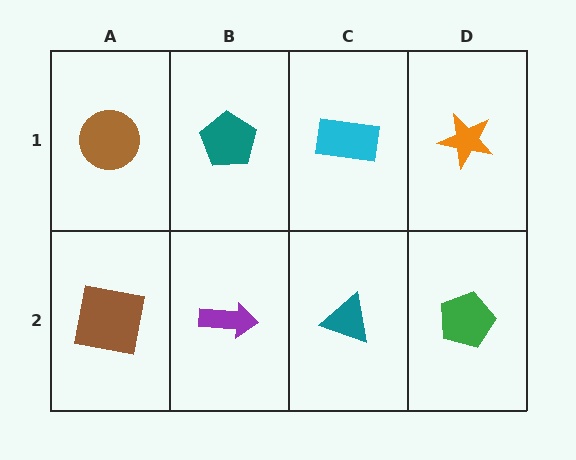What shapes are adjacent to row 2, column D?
An orange star (row 1, column D), a teal triangle (row 2, column C).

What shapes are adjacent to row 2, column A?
A brown circle (row 1, column A), a purple arrow (row 2, column B).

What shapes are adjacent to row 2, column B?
A teal pentagon (row 1, column B), a brown square (row 2, column A), a teal triangle (row 2, column C).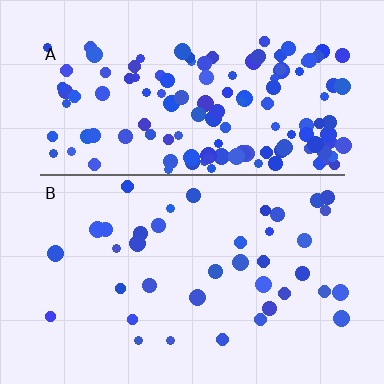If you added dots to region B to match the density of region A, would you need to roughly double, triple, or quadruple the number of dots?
Approximately triple.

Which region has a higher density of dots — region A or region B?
A (the top).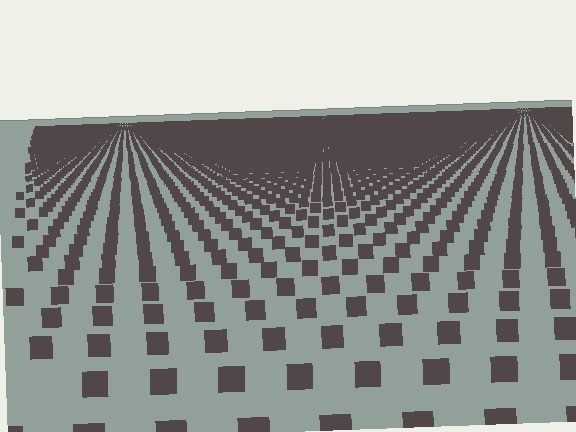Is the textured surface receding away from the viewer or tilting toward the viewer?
The surface is receding away from the viewer. Texture elements get smaller and denser toward the top.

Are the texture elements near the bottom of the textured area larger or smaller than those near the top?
Larger. Near the bottom, elements are closer to the viewer and appear at a bigger on-screen size.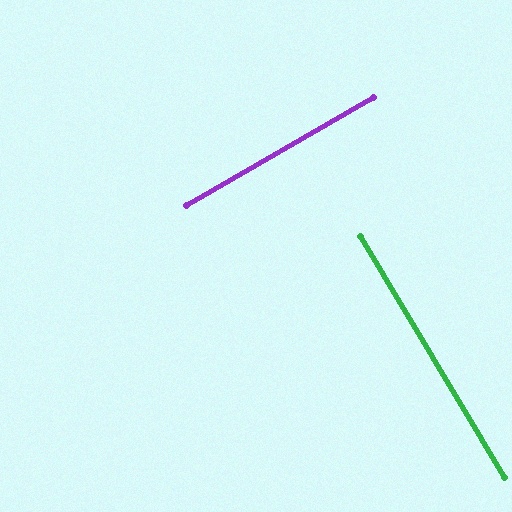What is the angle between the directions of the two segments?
Approximately 89 degrees.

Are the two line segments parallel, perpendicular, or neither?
Perpendicular — they meet at approximately 89°.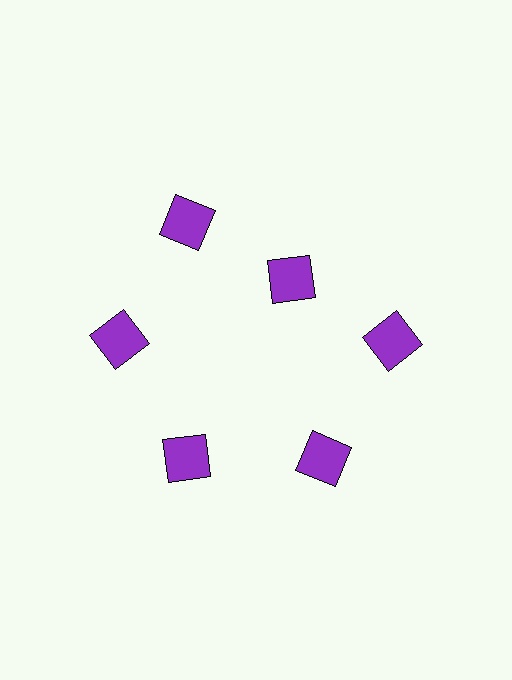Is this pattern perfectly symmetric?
No. The 6 purple squares are arranged in a ring, but one element near the 1 o'clock position is pulled inward toward the center, breaking the 6-fold rotational symmetry.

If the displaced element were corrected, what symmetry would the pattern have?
It would have 6-fold rotational symmetry — the pattern would map onto itself every 60 degrees.